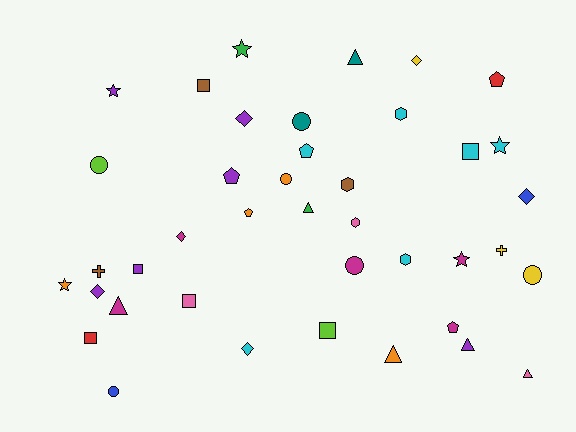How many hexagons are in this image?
There are 4 hexagons.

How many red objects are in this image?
There are 2 red objects.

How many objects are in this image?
There are 40 objects.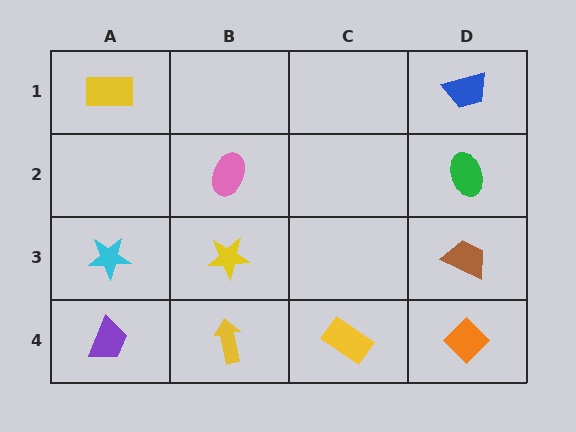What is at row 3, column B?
A yellow star.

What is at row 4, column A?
A purple trapezoid.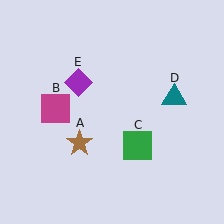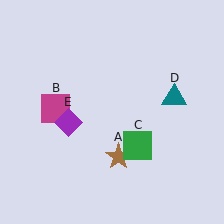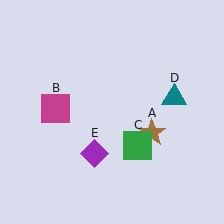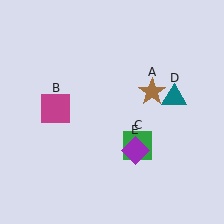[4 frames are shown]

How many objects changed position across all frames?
2 objects changed position: brown star (object A), purple diamond (object E).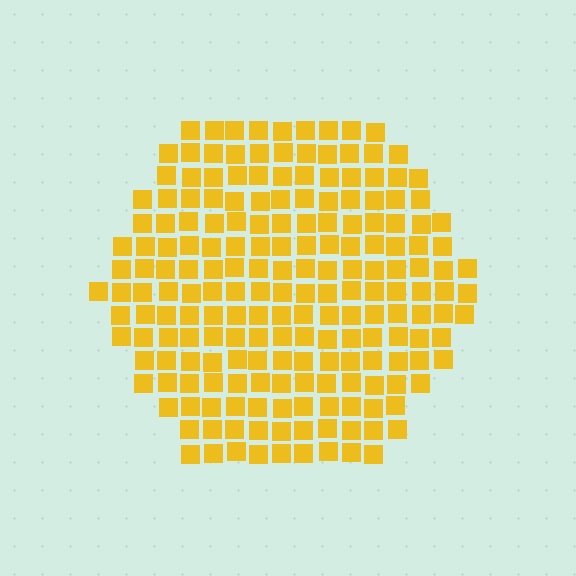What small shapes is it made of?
It is made of small squares.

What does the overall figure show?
The overall figure shows a hexagon.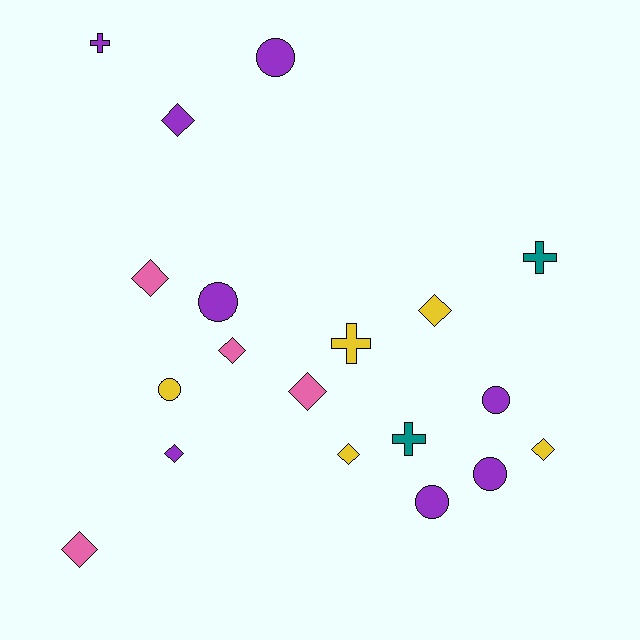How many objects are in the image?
There are 19 objects.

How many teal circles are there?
There are no teal circles.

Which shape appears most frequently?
Diamond, with 9 objects.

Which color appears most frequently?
Purple, with 8 objects.